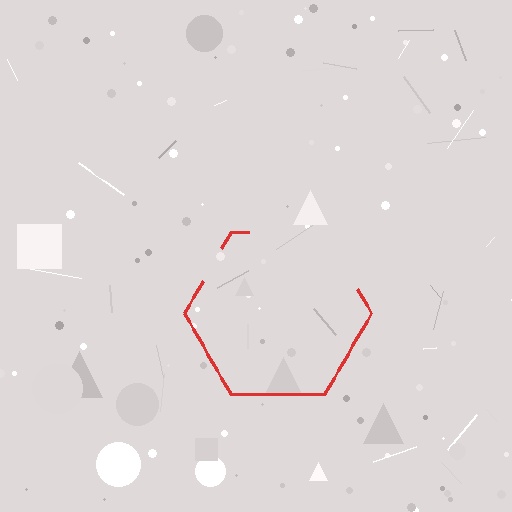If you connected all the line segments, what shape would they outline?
They would outline a hexagon.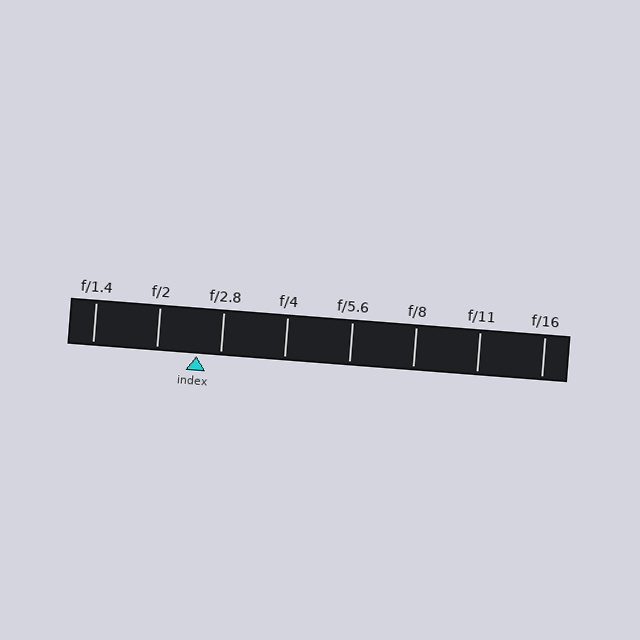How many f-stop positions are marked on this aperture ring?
There are 8 f-stop positions marked.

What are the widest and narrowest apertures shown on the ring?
The widest aperture shown is f/1.4 and the narrowest is f/16.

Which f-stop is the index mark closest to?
The index mark is closest to f/2.8.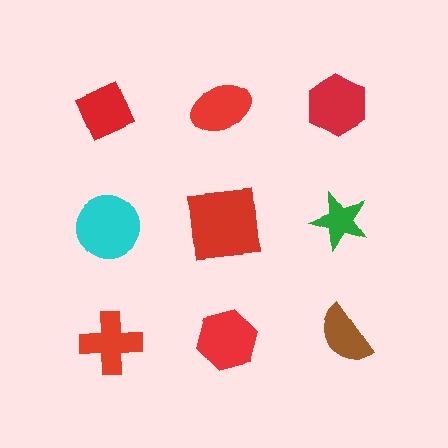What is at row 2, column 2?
A red square.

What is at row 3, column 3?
A brown semicircle.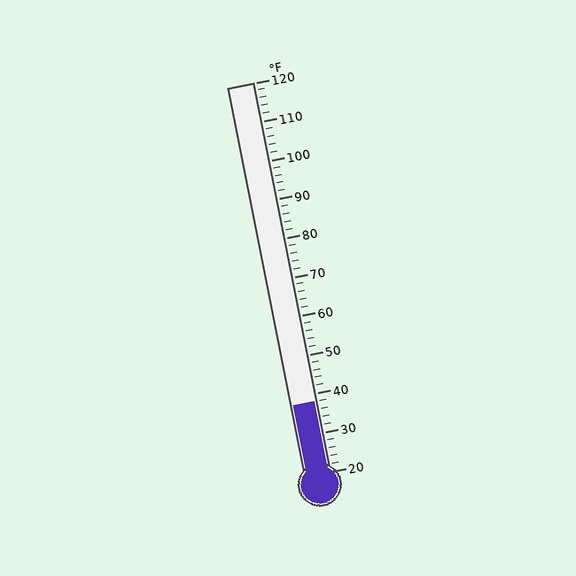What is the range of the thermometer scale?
The thermometer scale ranges from 20°F to 120°F.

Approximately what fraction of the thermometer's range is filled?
The thermometer is filled to approximately 20% of its range.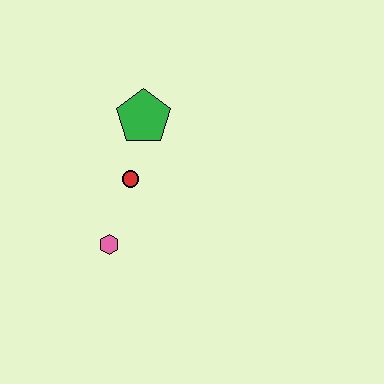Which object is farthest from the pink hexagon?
The green pentagon is farthest from the pink hexagon.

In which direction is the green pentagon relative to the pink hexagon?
The green pentagon is above the pink hexagon.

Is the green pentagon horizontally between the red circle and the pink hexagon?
No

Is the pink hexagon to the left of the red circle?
Yes